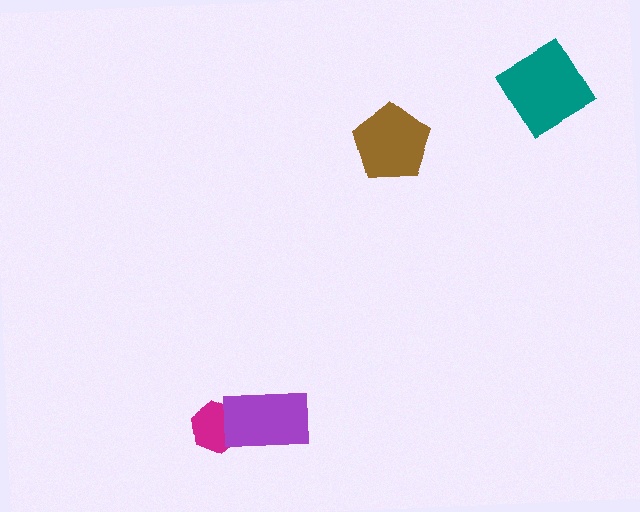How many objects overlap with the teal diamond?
0 objects overlap with the teal diamond.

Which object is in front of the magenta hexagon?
The purple rectangle is in front of the magenta hexagon.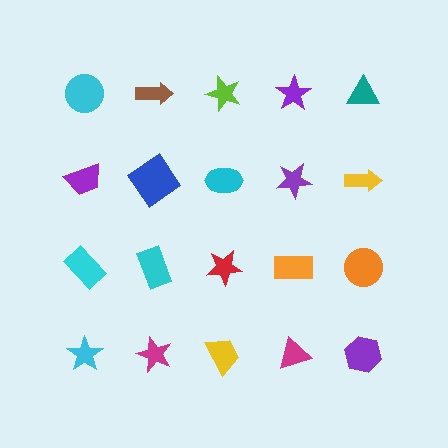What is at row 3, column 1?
A cyan rectangle.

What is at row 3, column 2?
A cyan rectangle.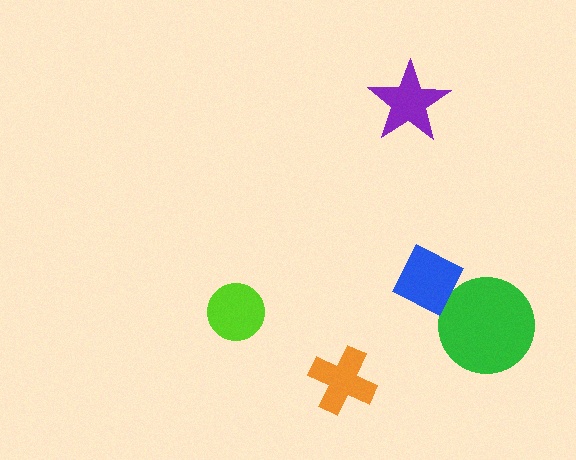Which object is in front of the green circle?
The blue diamond is in front of the green circle.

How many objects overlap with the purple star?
0 objects overlap with the purple star.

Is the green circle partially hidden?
Yes, it is partially covered by another shape.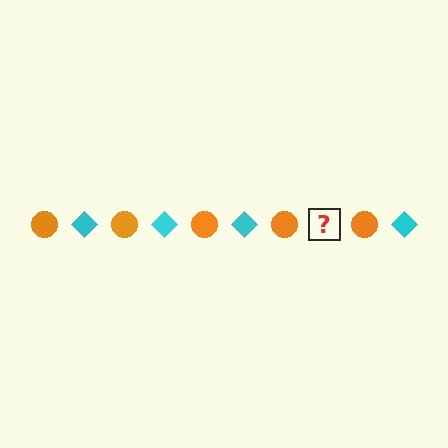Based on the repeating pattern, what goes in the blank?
The blank should be a cyan diamond.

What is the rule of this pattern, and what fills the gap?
The rule is that the pattern alternates between orange circle and cyan diamond. The gap should be filled with a cyan diamond.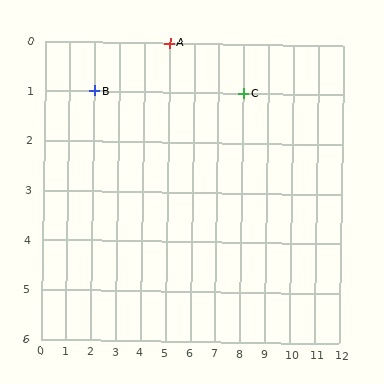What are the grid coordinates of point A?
Point A is at grid coordinates (5, 0).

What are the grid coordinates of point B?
Point B is at grid coordinates (2, 1).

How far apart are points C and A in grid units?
Points C and A are 3 columns and 1 row apart (about 3.2 grid units diagonally).